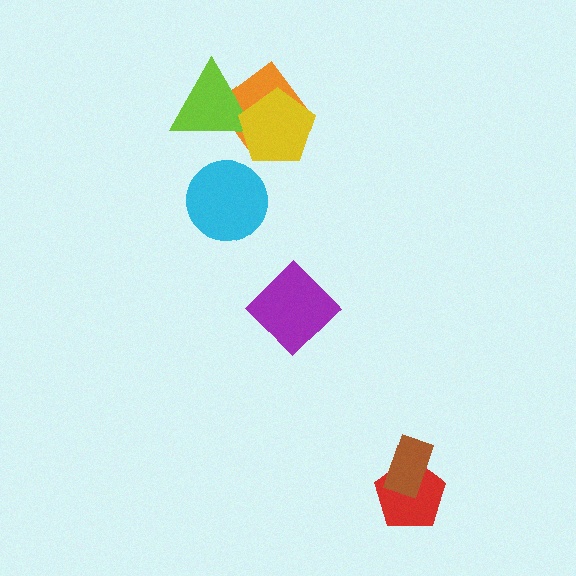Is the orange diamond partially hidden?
Yes, it is partially covered by another shape.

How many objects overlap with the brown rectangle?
1 object overlaps with the brown rectangle.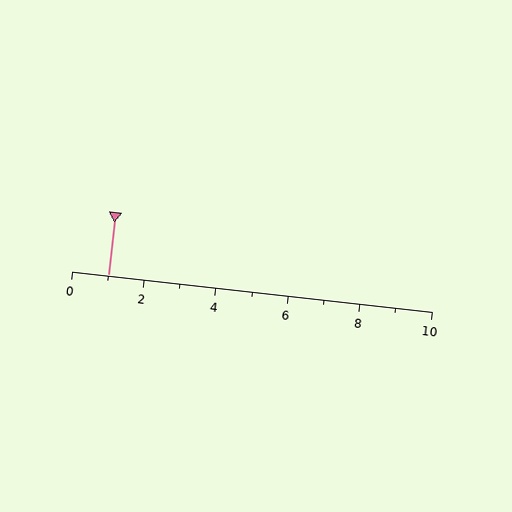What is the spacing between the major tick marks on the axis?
The major ticks are spaced 2 apart.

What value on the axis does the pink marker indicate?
The marker indicates approximately 1.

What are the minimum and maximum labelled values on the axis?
The axis runs from 0 to 10.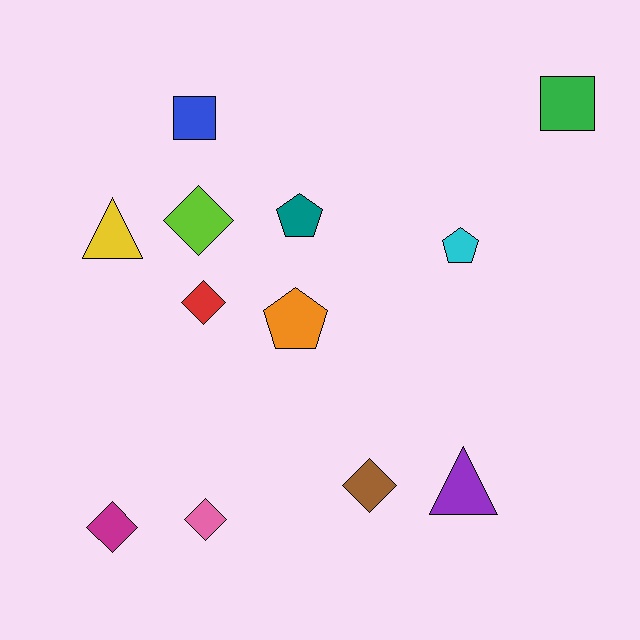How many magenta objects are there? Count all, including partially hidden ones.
There is 1 magenta object.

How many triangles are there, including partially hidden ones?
There are 2 triangles.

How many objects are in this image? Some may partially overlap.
There are 12 objects.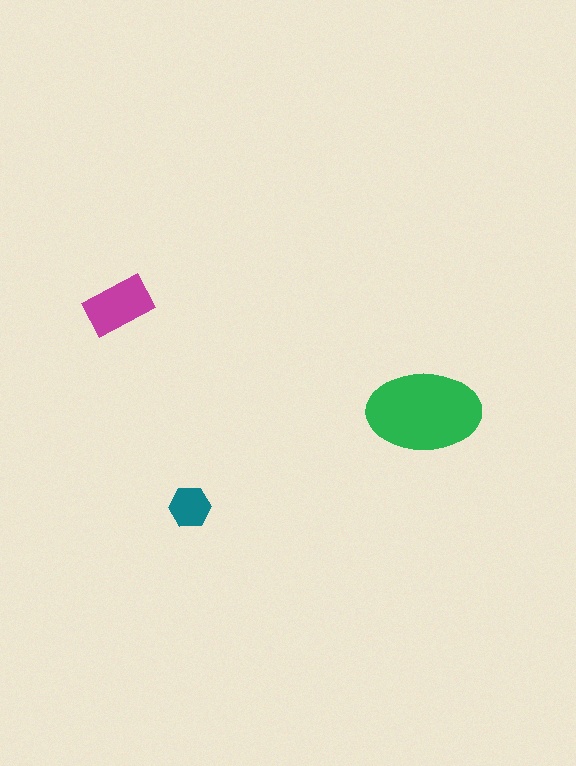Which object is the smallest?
The teal hexagon.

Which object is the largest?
The green ellipse.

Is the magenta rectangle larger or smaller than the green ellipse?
Smaller.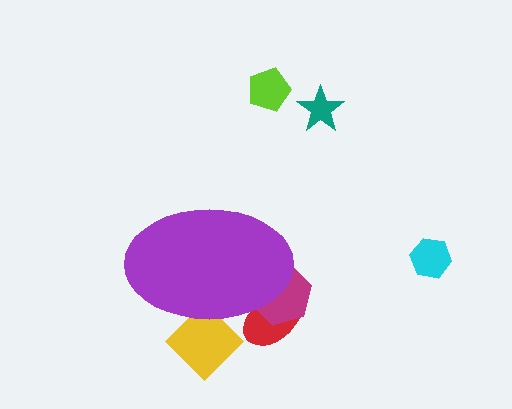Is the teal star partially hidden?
No, the teal star is fully visible.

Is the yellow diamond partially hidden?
Yes, the yellow diamond is partially hidden behind the purple ellipse.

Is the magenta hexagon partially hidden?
Yes, the magenta hexagon is partially hidden behind the purple ellipse.